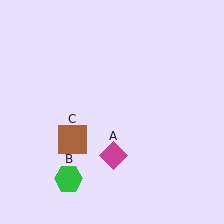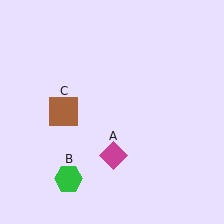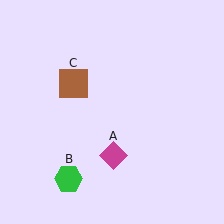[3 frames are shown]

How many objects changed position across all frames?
1 object changed position: brown square (object C).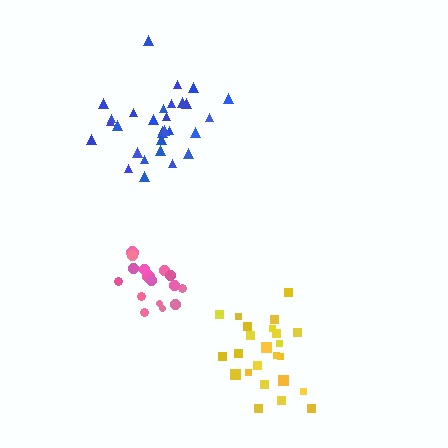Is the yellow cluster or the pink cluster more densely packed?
Pink.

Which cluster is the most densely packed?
Pink.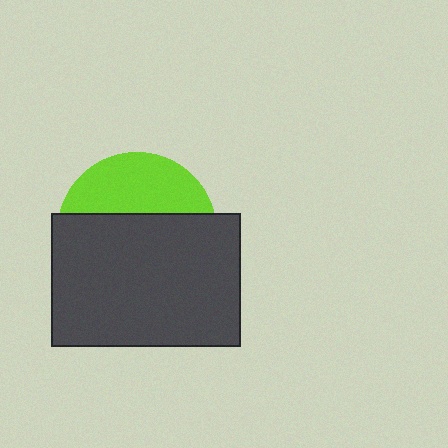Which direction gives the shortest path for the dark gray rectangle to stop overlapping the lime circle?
Moving down gives the shortest separation.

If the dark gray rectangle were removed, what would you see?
You would see the complete lime circle.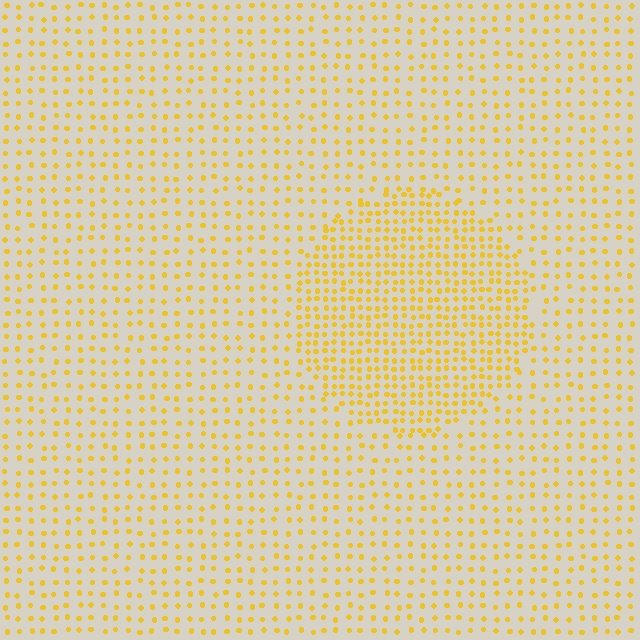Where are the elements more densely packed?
The elements are more densely packed inside the circle boundary.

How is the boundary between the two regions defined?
The boundary is defined by a change in element density (approximately 2.0x ratio). All elements are the same color, size, and shape.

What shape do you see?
I see a circle.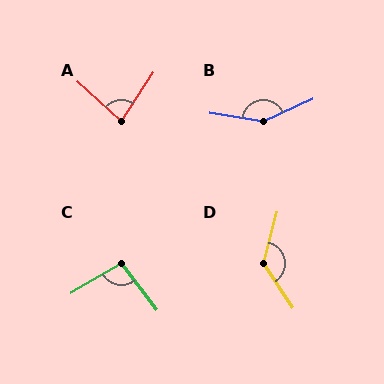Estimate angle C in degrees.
Approximately 98 degrees.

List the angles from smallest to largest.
A (82°), C (98°), D (132°), B (148°).